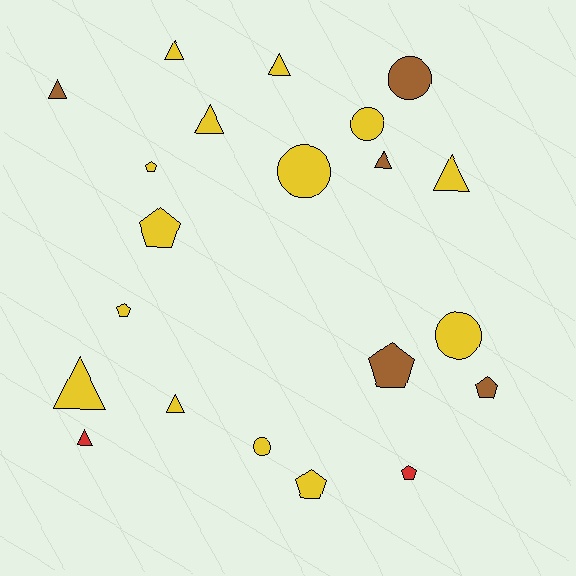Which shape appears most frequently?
Triangle, with 9 objects.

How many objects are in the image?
There are 21 objects.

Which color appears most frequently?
Yellow, with 14 objects.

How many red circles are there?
There are no red circles.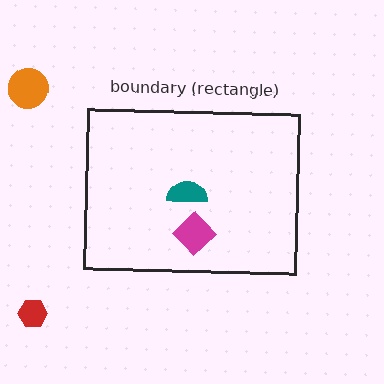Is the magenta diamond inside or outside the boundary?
Inside.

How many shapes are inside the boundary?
2 inside, 2 outside.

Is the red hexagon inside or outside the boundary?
Outside.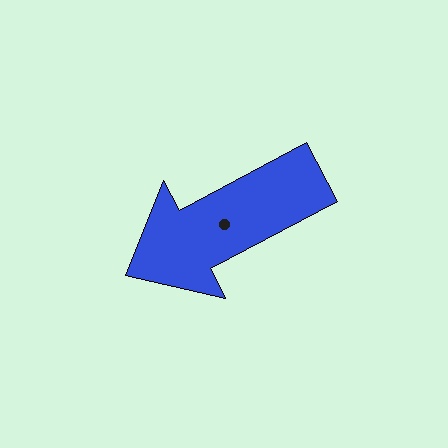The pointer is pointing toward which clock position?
Roughly 8 o'clock.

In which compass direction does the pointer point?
Southwest.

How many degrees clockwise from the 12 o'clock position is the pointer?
Approximately 242 degrees.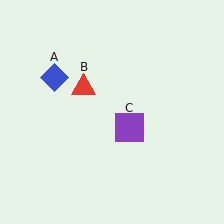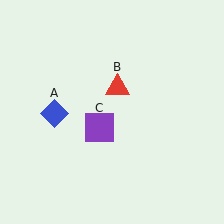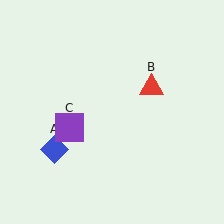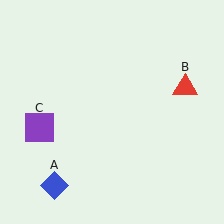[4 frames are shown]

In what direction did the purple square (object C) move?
The purple square (object C) moved left.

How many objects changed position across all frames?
3 objects changed position: blue diamond (object A), red triangle (object B), purple square (object C).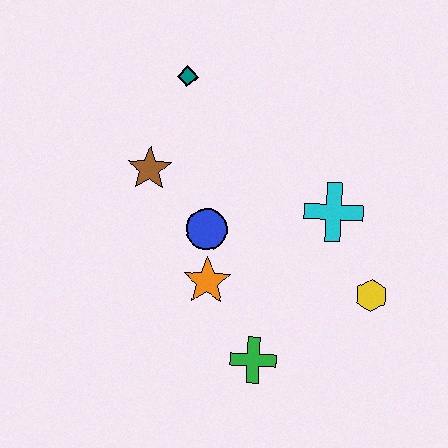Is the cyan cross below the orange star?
No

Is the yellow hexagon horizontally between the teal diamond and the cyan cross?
No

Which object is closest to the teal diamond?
The brown star is closest to the teal diamond.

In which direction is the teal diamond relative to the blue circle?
The teal diamond is above the blue circle.